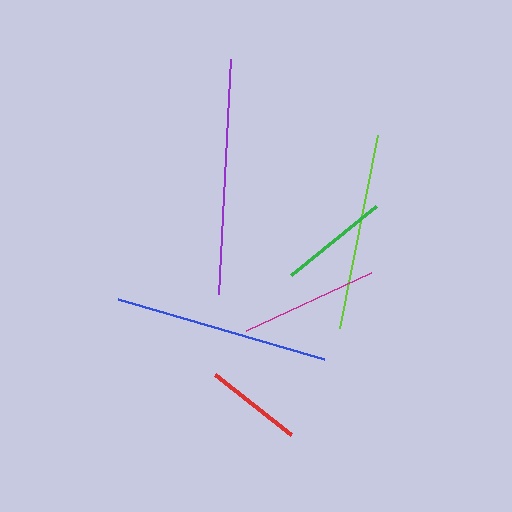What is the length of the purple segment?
The purple segment is approximately 236 pixels long.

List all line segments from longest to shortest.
From longest to shortest: purple, blue, lime, magenta, green, red.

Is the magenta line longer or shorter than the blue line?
The blue line is longer than the magenta line.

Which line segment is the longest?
The purple line is the longest at approximately 236 pixels.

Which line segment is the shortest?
The red line is the shortest at approximately 97 pixels.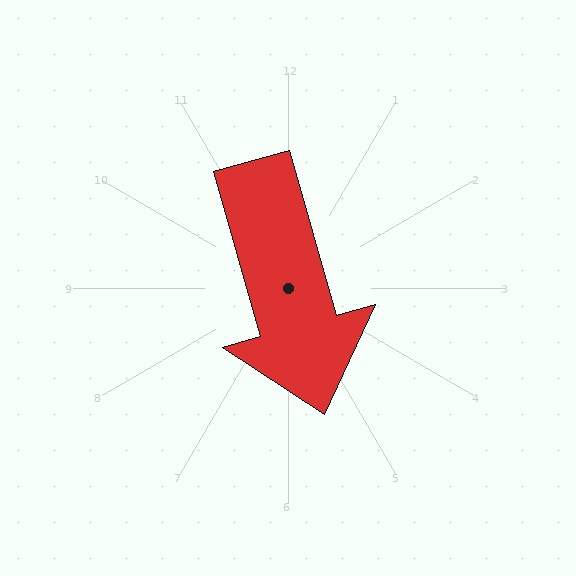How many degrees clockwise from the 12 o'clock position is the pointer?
Approximately 164 degrees.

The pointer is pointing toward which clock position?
Roughly 5 o'clock.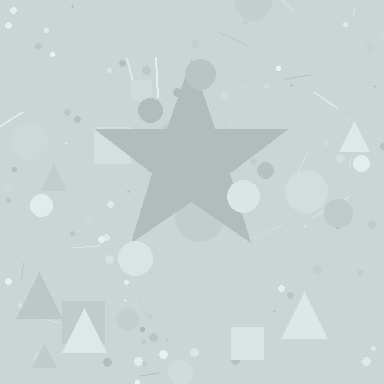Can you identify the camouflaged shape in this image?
The camouflaged shape is a star.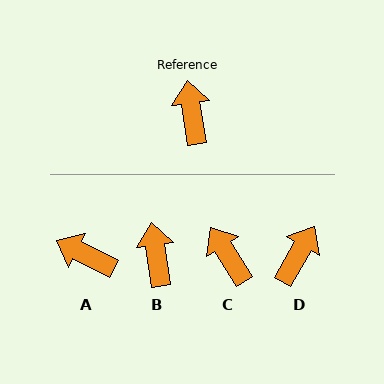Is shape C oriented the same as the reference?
No, it is off by about 23 degrees.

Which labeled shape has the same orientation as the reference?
B.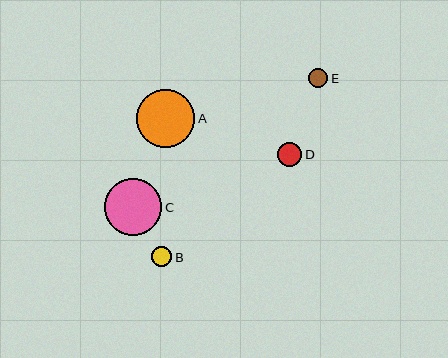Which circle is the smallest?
Circle E is the smallest with a size of approximately 19 pixels.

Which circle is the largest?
Circle A is the largest with a size of approximately 58 pixels.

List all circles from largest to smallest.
From largest to smallest: A, C, D, B, E.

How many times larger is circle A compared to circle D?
Circle A is approximately 2.4 times the size of circle D.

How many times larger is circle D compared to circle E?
Circle D is approximately 1.2 times the size of circle E.